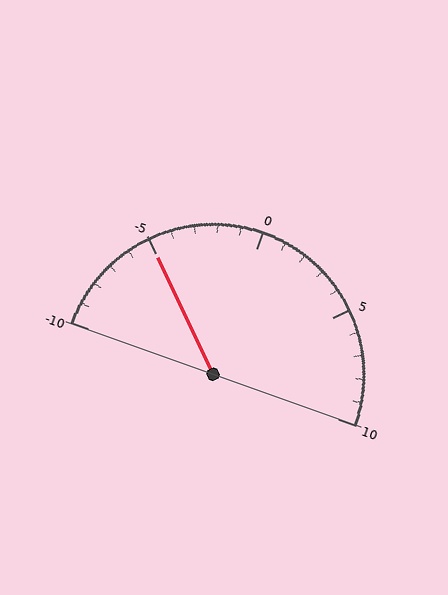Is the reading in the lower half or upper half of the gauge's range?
The reading is in the lower half of the range (-10 to 10).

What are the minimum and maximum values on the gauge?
The gauge ranges from -10 to 10.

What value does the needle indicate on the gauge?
The needle indicates approximately -5.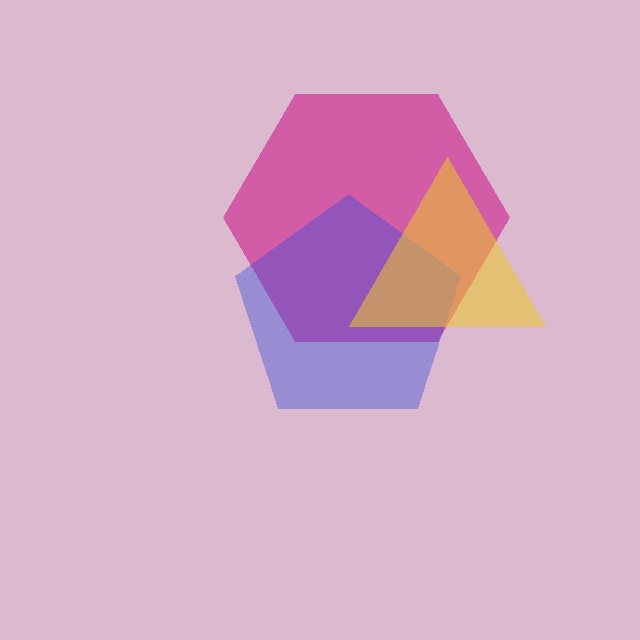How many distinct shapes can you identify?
There are 3 distinct shapes: a magenta hexagon, a blue pentagon, a yellow triangle.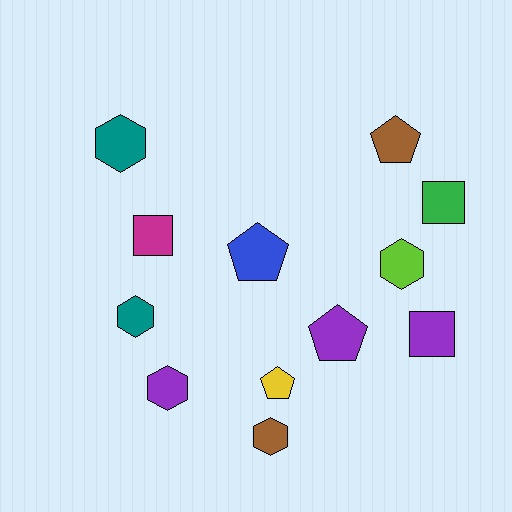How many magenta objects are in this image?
There is 1 magenta object.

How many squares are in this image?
There are 3 squares.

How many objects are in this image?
There are 12 objects.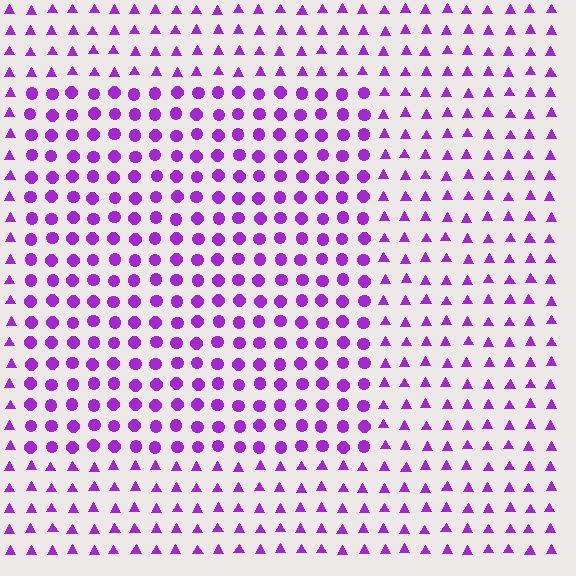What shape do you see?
I see a rectangle.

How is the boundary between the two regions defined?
The boundary is defined by a change in element shape: circles inside vs. triangles outside. All elements share the same color and spacing.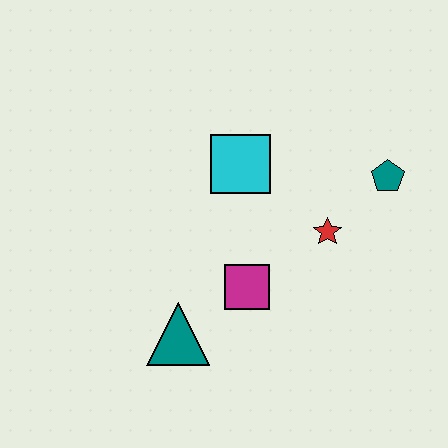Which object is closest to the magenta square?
The teal triangle is closest to the magenta square.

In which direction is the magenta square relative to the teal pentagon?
The magenta square is to the left of the teal pentagon.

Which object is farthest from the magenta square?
The teal pentagon is farthest from the magenta square.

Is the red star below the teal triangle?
No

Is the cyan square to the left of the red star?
Yes